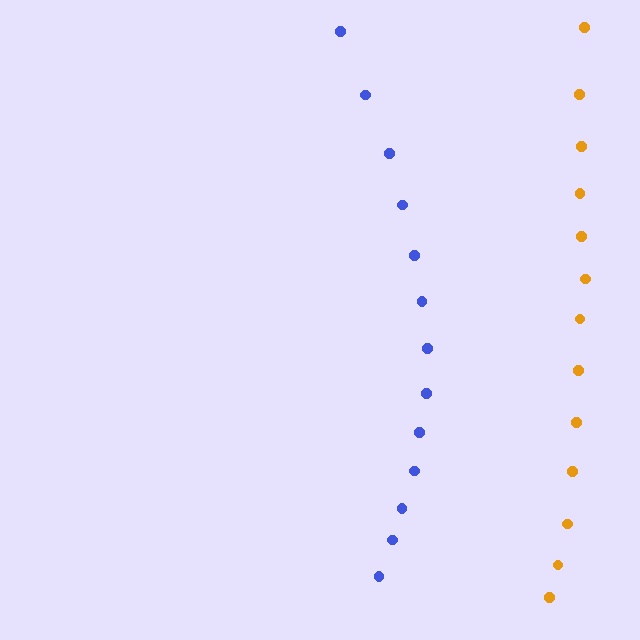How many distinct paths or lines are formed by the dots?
There are 2 distinct paths.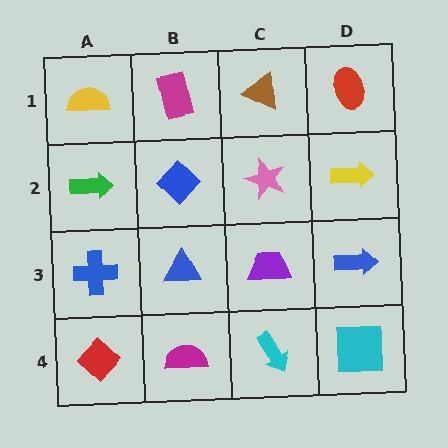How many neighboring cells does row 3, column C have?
4.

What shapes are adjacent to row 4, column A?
A blue cross (row 3, column A), a magenta semicircle (row 4, column B).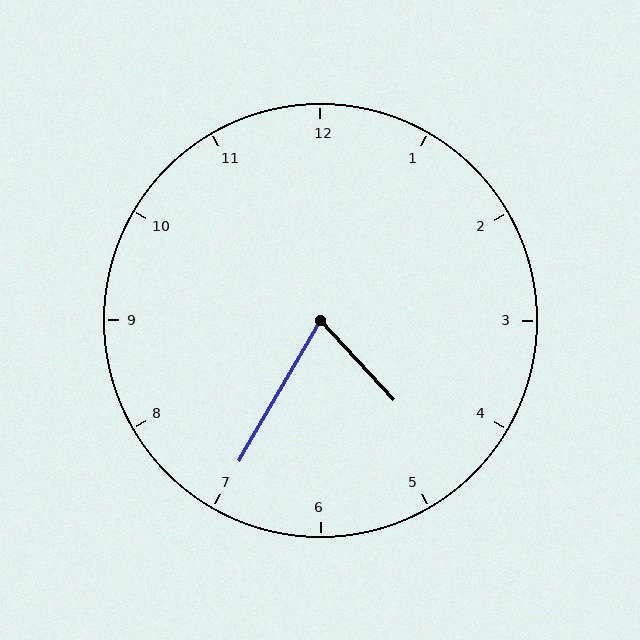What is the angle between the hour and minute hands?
Approximately 72 degrees.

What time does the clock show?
4:35.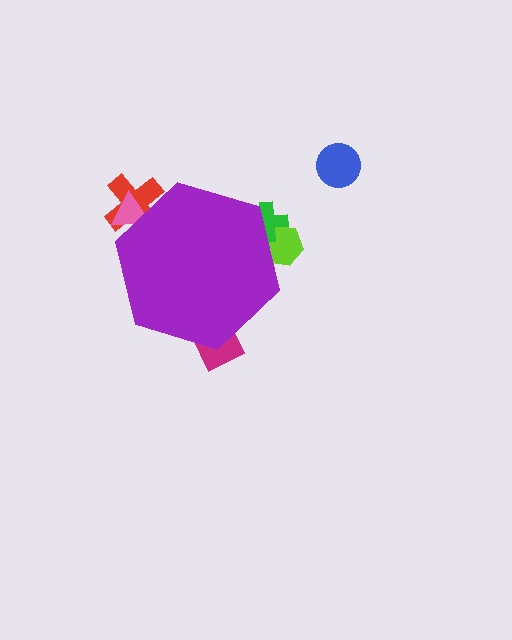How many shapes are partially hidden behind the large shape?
5 shapes are partially hidden.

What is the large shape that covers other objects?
A purple hexagon.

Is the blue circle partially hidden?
No, the blue circle is fully visible.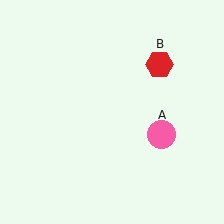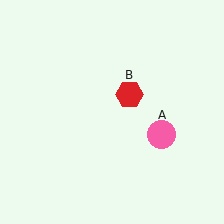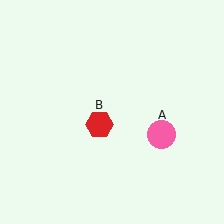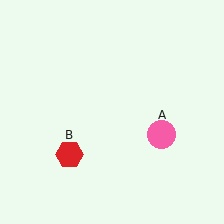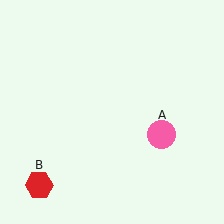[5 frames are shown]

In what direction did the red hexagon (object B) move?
The red hexagon (object B) moved down and to the left.